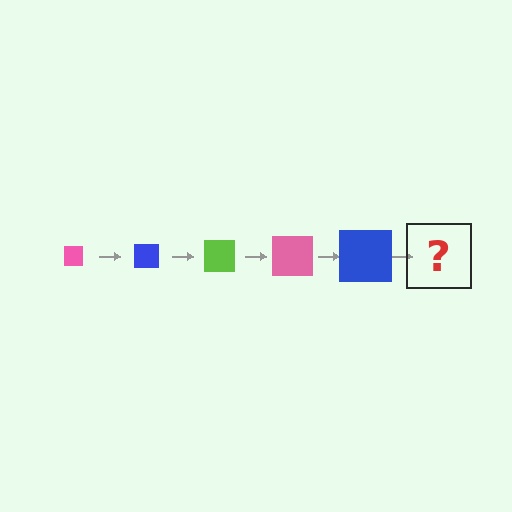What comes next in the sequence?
The next element should be a lime square, larger than the previous one.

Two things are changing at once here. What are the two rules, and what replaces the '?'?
The two rules are that the square grows larger each step and the color cycles through pink, blue, and lime. The '?' should be a lime square, larger than the previous one.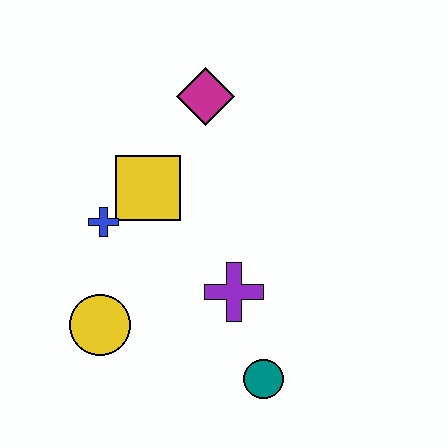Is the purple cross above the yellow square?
No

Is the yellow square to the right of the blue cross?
Yes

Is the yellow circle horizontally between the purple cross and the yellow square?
No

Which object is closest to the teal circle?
The purple cross is closest to the teal circle.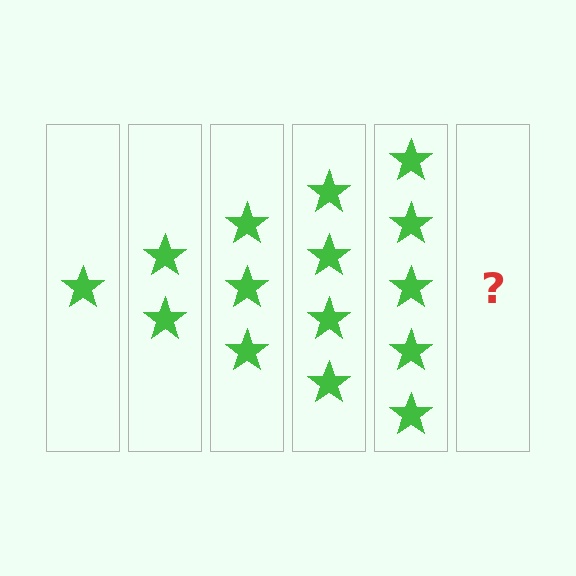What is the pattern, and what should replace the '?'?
The pattern is that each step adds one more star. The '?' should be 6 stars.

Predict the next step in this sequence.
The next step is 6 stars.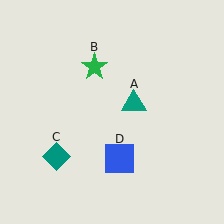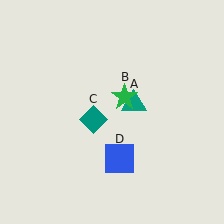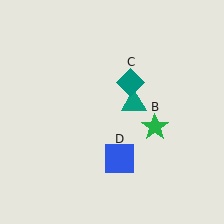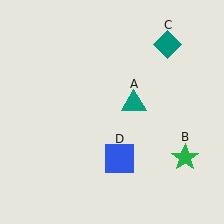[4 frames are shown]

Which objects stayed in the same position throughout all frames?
Teal triangle (object A) and blue square (object D) remained stationary.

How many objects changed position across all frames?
2 objects changed position: green star (object B), teal diamond (object C).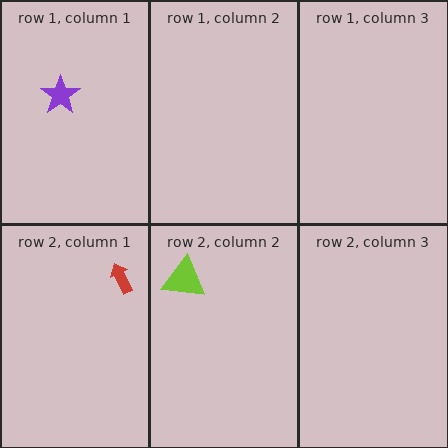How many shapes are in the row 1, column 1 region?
1.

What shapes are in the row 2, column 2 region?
The lime triangle.